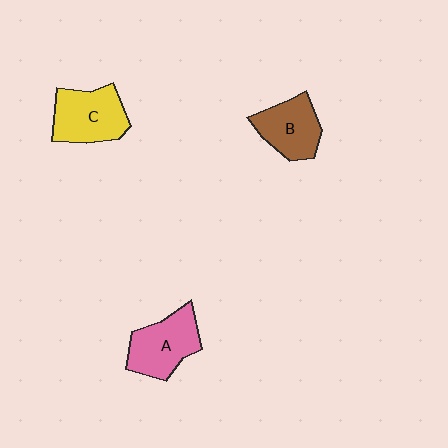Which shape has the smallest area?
Shape B (brown).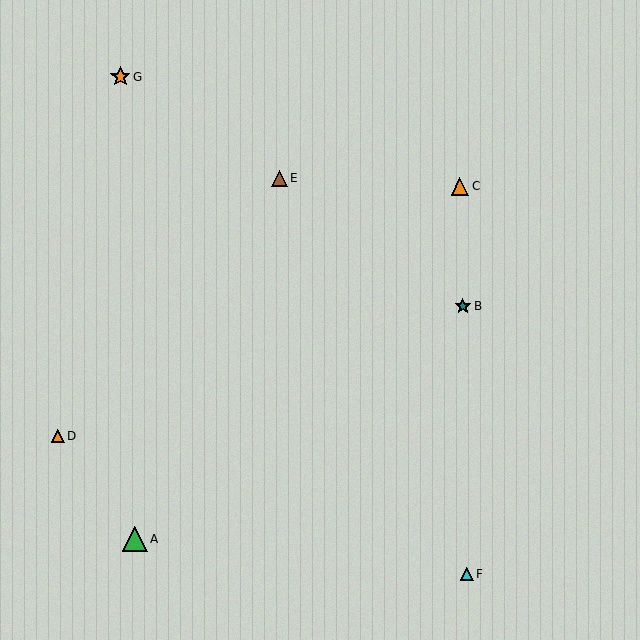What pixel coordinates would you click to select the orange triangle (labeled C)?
Click at (460, 186) to select the orange triangle C.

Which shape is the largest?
The green triangle (labeled A) is the largest.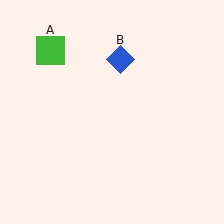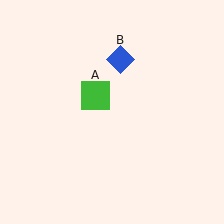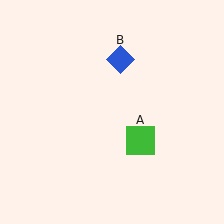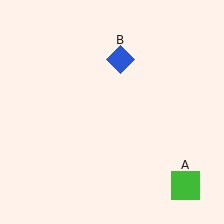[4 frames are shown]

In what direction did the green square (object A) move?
The green square (object A) moved down and to the right.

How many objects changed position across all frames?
1 object changed position: green square (object A).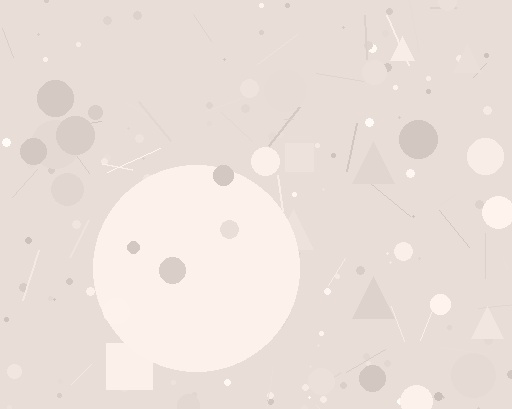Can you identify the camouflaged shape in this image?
The camouflaged shape is a circle.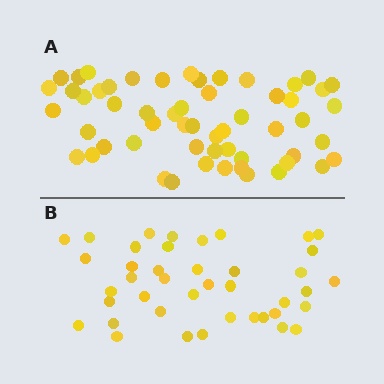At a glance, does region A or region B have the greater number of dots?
Region A (the top region) has more dots.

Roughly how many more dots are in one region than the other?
Region A has approximately 15 more dots than region B.